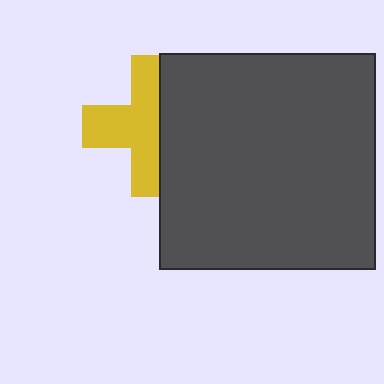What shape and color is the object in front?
The object in front is a dark gray square.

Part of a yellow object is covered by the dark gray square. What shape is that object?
It is a cross.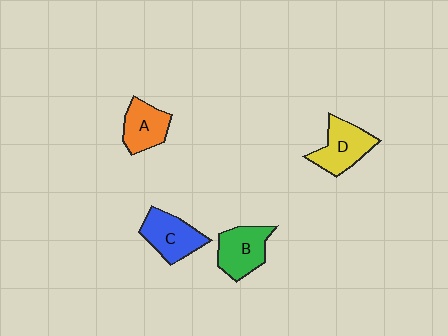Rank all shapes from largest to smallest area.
From largest to smallest: D (yellow), B (green), C (blue), A (orange).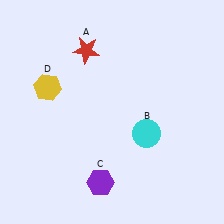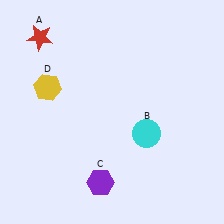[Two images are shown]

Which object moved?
The red star (A) moved left.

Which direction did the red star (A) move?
The red star (A) moved left.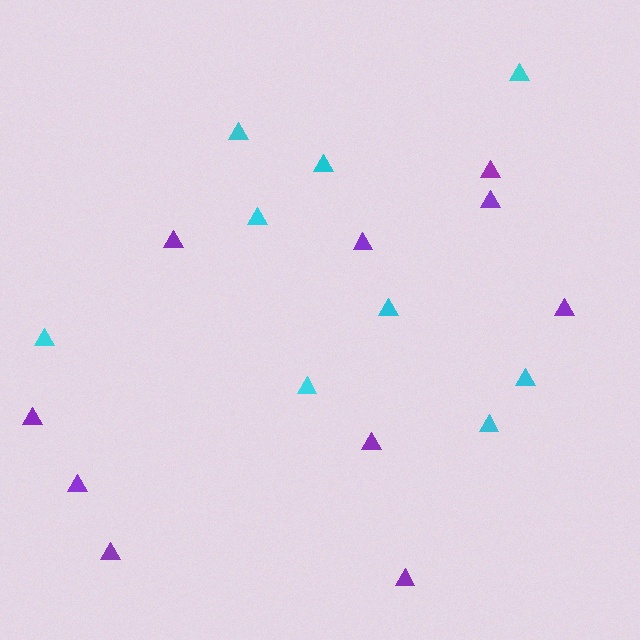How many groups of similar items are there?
There are 2 groups: one group of cyan triangles (9) and one group of purple triangles (10).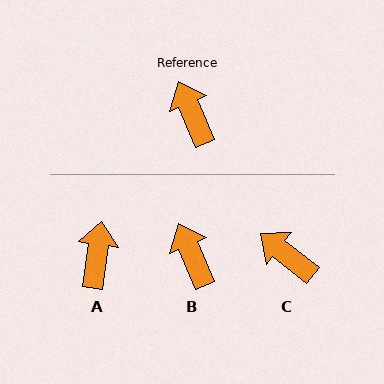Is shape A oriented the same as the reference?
No, it is off by about 30 degrees.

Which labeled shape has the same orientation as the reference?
B.